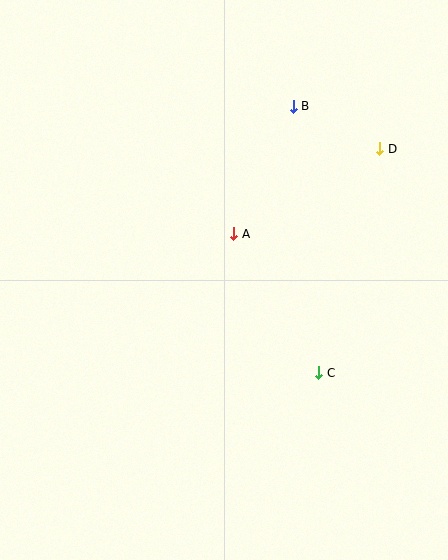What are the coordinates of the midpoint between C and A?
The midpoint between C and A is at (276, 303).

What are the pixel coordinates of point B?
Point B is at (293, 106).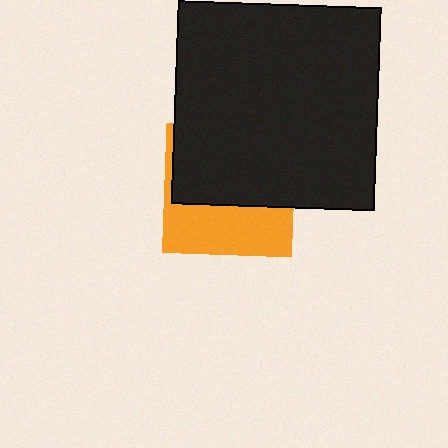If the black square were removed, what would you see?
You would see the complete orange square.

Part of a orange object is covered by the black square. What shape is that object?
It is a square.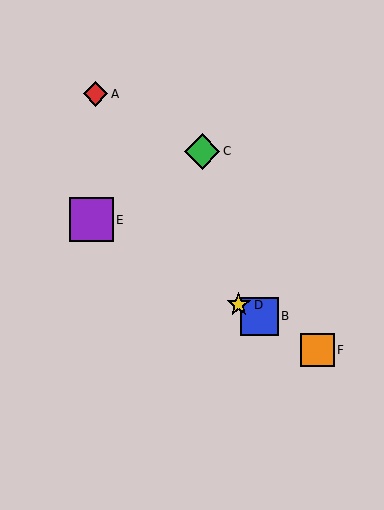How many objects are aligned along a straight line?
4 objects (B, D, E, F) are aligned along a straight line.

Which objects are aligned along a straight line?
Objects B, D, E, F are aligned along a straight line.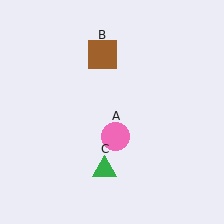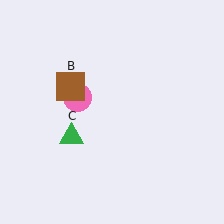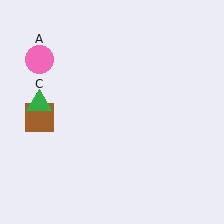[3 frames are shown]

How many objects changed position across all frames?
3 objects changed position: pink circle (object A), brown square (object B), green triangle (object C).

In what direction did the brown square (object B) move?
The brown square (object B) moved down and to the left.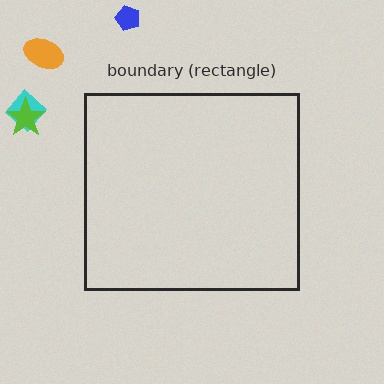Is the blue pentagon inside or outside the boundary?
Outside.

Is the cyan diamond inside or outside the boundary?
Outside.